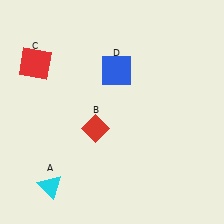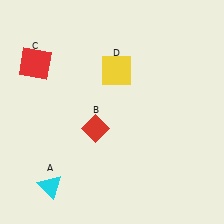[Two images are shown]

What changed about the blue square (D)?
In Image 1, D is blue. In Image 2, it changed to yellow.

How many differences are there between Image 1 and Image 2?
There is 1 difference between the two images.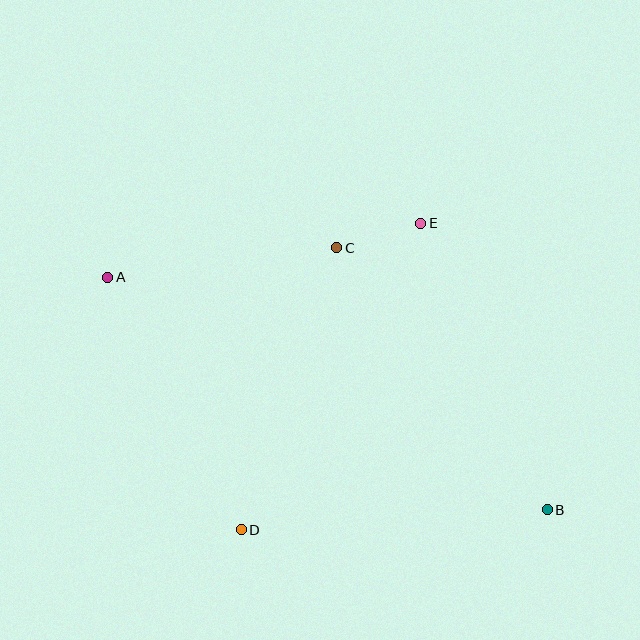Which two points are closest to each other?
Points C and E are closest to each other.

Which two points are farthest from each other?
Points A and B are farthest from each other.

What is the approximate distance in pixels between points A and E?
The distance between A and E is approximately 318 pixels.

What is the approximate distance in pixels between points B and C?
The distance between B and C is approximately 336 pixels.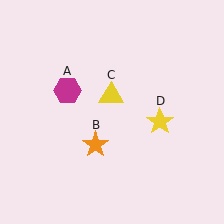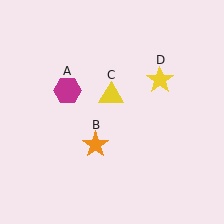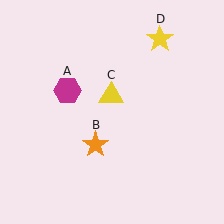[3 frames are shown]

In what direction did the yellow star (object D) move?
The yellow star (object D) moved up.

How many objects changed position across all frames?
1 object changed position: yellow star (object D).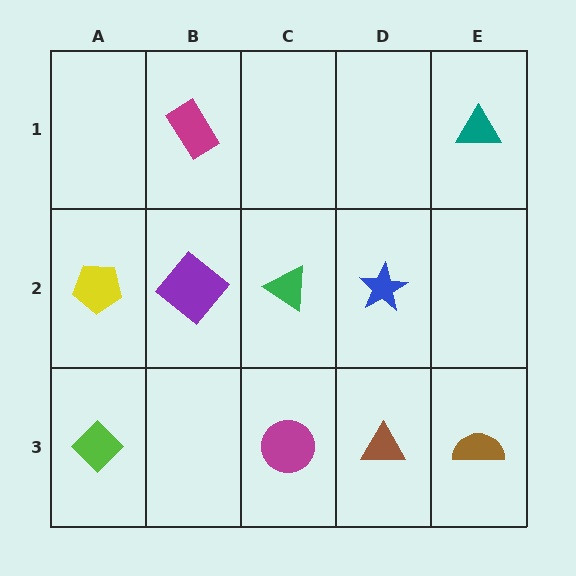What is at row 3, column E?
A brown semicircle.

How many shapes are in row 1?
2 shapes.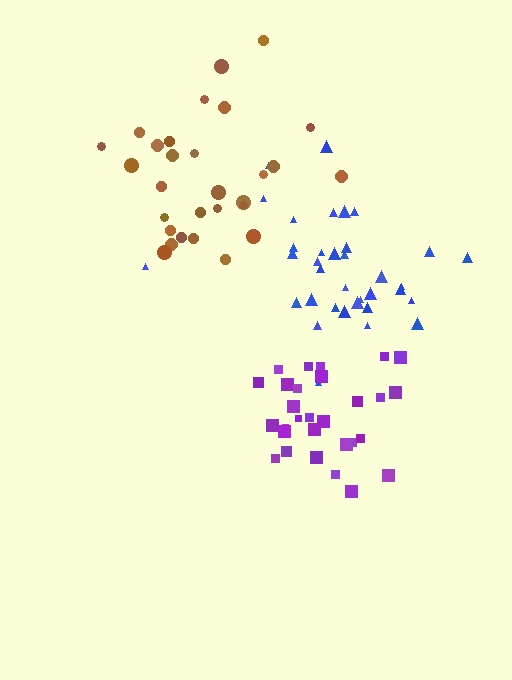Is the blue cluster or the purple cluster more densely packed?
Purple.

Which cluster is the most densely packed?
Purple.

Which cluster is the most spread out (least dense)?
Brown.